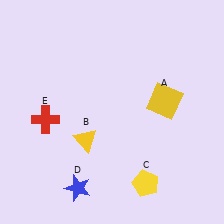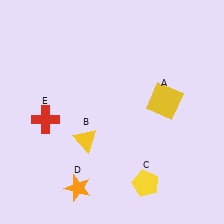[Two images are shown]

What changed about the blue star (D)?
In Image 1, D is blue. In Image 2, it changed to orange.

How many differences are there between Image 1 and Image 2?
There is 1 difference between the two images.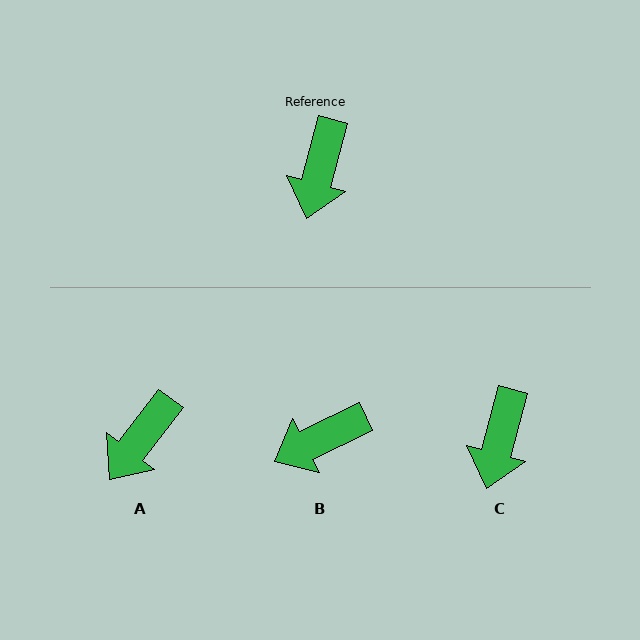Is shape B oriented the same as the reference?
No, it is off by about 49 degrees.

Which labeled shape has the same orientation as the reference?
C.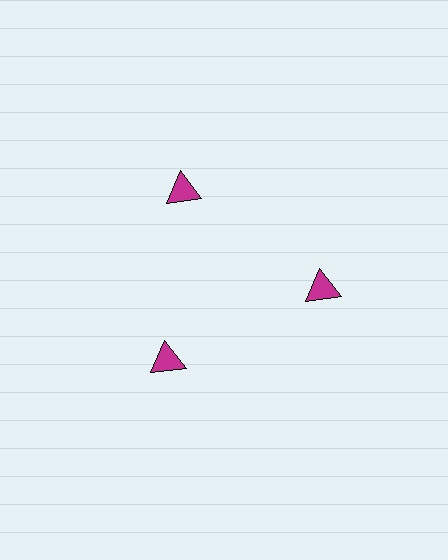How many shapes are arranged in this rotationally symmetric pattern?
There are 3 shapes, arranged in 3 groups of 1.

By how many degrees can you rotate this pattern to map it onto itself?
The pattern maps onto itself every 120 degrees of rotation.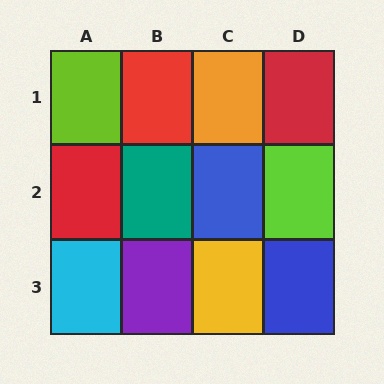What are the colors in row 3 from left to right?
Cyan, purple, yellow, blue.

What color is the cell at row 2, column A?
Red.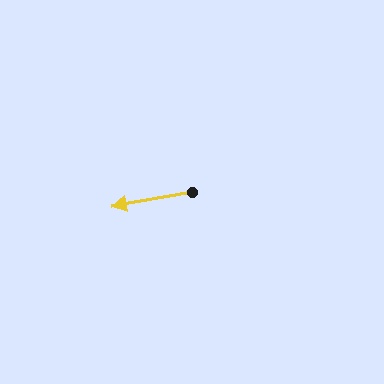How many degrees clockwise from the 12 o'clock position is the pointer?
Approximately 260 degrees.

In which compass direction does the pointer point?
West.